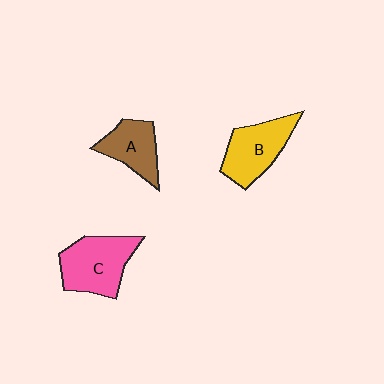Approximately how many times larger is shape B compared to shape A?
Approximately 1.3 times.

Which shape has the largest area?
Shape C (pink).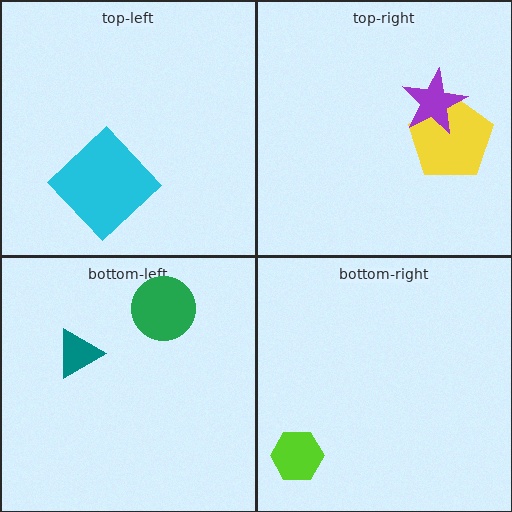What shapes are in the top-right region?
The yellow pentagon, the purple star.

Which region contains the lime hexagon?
The bottom-right region.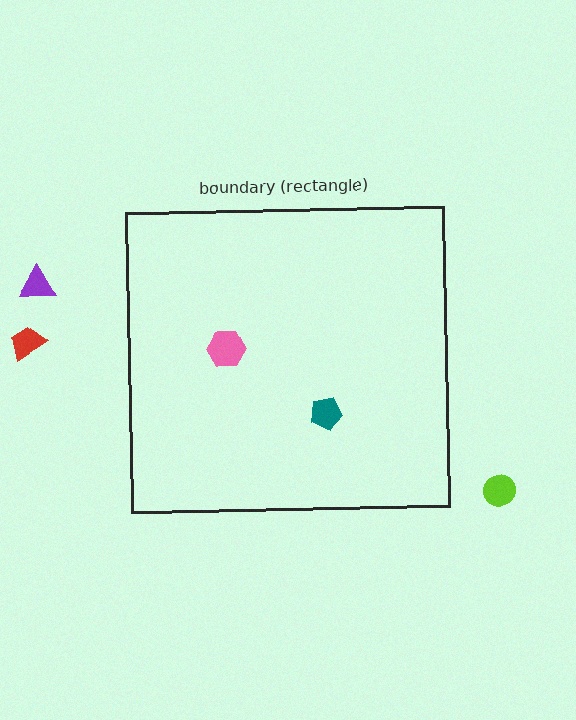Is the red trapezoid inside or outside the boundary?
Outside.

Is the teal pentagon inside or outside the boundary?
Inside.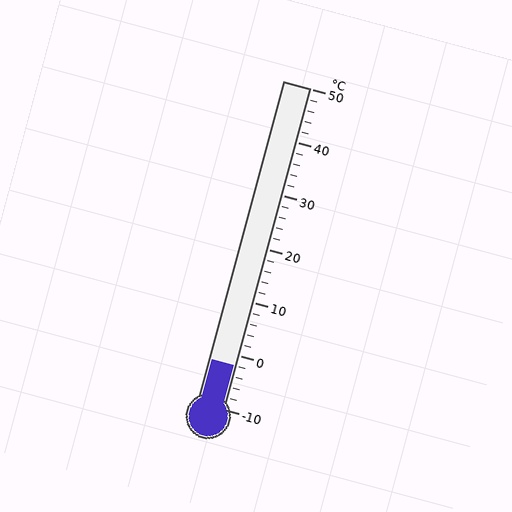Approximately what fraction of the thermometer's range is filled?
The thermometer is filled to approximately 15% of its range.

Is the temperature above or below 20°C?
The temperature is below 20°C.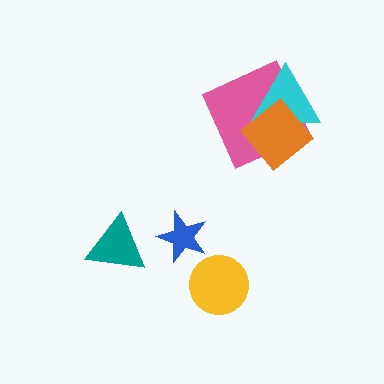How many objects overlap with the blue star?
0 objects overlap with the blue star.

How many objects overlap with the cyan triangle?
2 objects overlap with the cyan triangle.